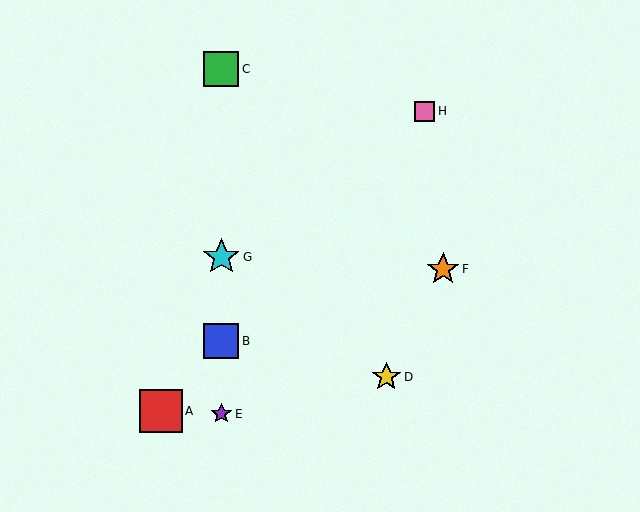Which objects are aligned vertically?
Objects B, C, E, G are aligned vertically.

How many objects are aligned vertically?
4 objects (B, C, E, G) are aligned vertically.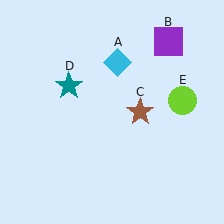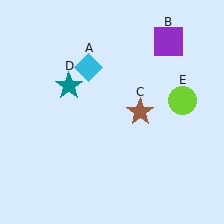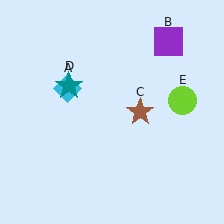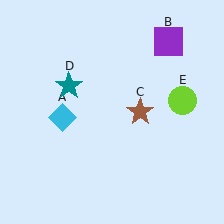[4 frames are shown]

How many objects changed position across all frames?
1 object changed position: cyan diamond (object A).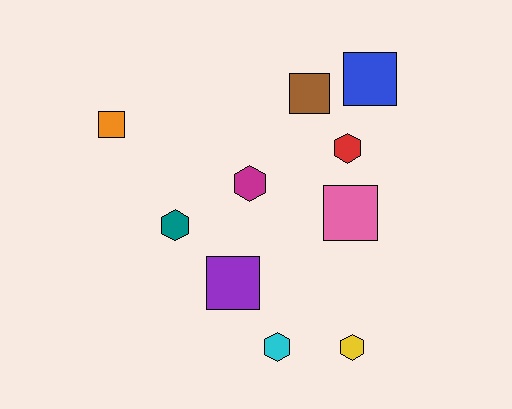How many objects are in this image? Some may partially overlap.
There are 10 objects.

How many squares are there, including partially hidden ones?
There are 5 squares.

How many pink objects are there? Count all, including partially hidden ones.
There is 1 pink object.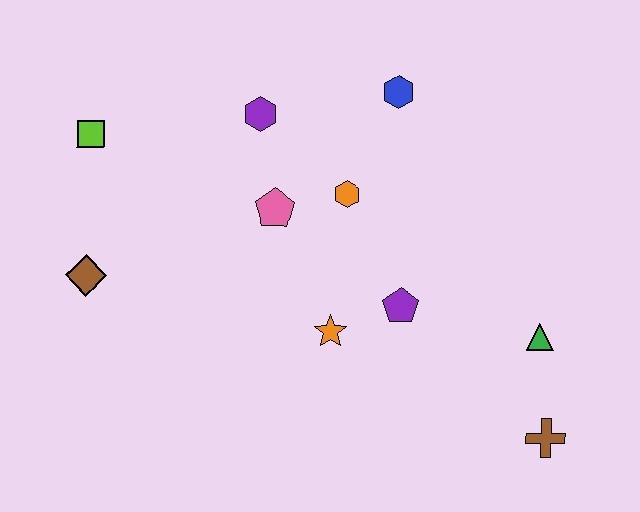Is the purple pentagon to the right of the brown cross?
No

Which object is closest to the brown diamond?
The lime square is closest to the brown diamond.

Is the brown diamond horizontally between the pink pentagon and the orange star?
No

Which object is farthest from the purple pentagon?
The lime square is farthest from the purple pentagon.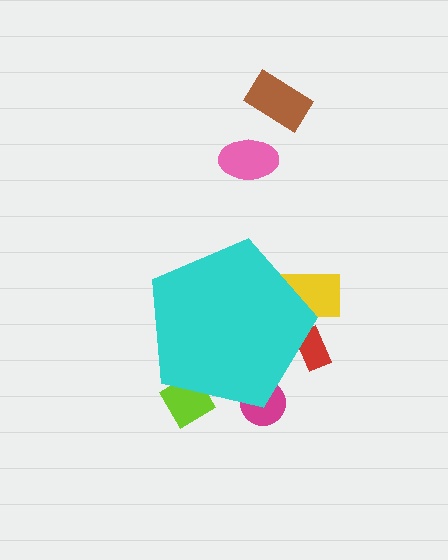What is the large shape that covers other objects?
A cyan pentagon.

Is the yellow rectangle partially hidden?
Yes, the yellow rectangle is partially hidden behind the cyan pentagon.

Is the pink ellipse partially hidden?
No, the pink ellipse is fully visible.